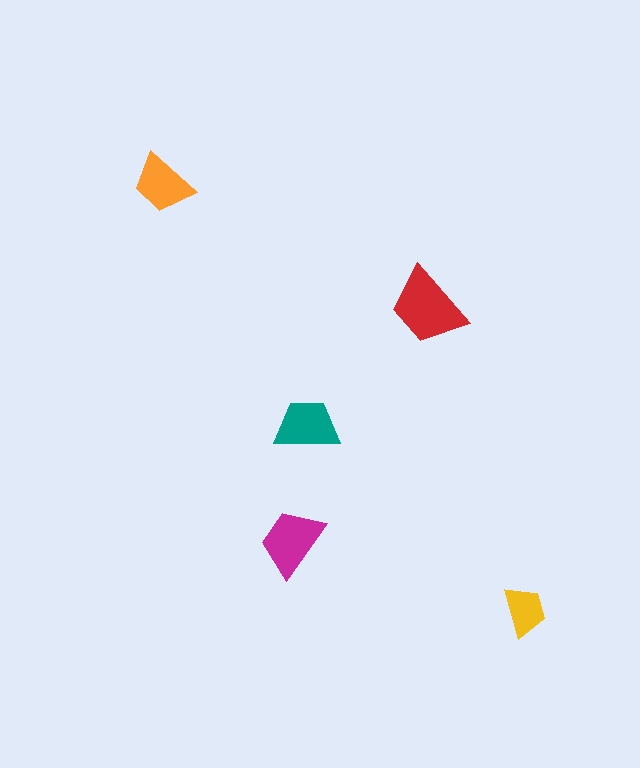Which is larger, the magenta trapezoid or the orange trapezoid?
The magenta one.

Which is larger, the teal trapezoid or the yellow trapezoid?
The teal one.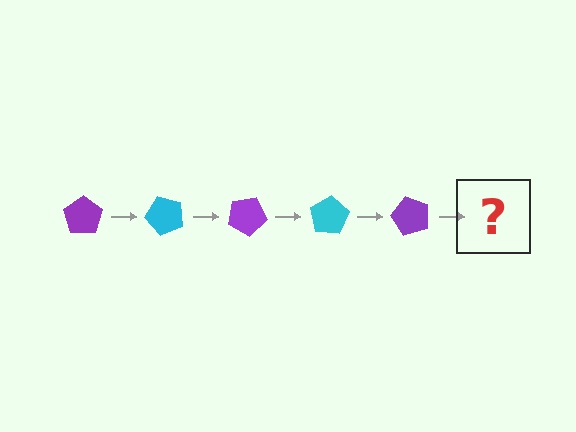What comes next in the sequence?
The next element should be a cyan pentagon, rotated 250 degrees from the start.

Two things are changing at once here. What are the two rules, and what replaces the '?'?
The two rules are that it rotates 50 degrees each step and the color cycles through purple and cyan. The '?' should be a cyan pentagon, rotated 250 degrees from the start.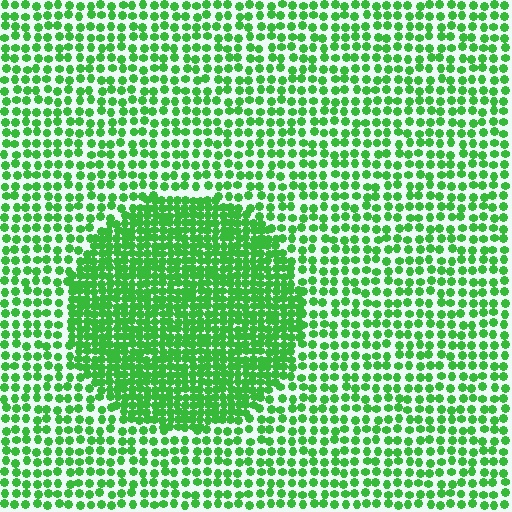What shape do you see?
I see a circle.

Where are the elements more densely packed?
The elements are more densely packed inside the circle boundary.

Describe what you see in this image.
The image contains small green elements arranged at two different densities. A circle-shaped region is visible where the elements are more densely packed than the surrounding area.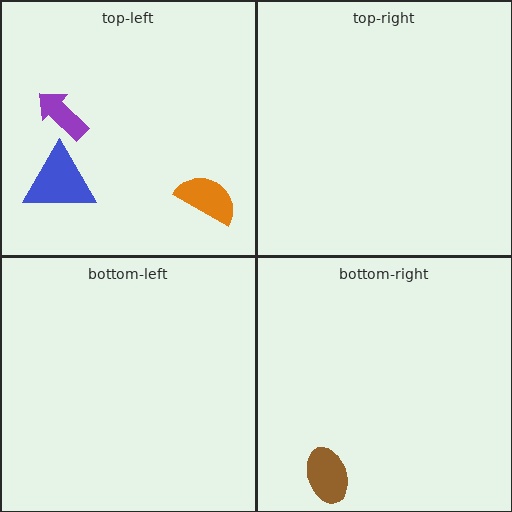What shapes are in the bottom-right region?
The brown ellipse.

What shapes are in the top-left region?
The purple arrow, the orange semicircle, the blue triangle.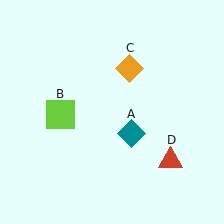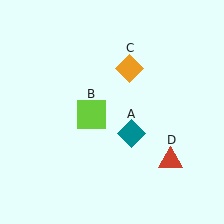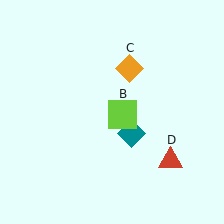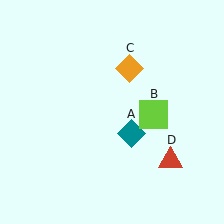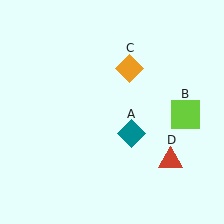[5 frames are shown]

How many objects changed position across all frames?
1 object changed position: lime square (object B).